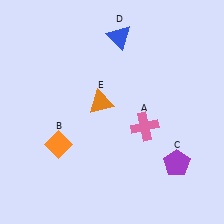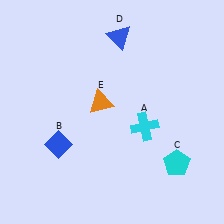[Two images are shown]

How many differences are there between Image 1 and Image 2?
There are 3 differences between the two images.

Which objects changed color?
A changed from pink to cyan. B changed from orange to blue. C changed from purple to cyan.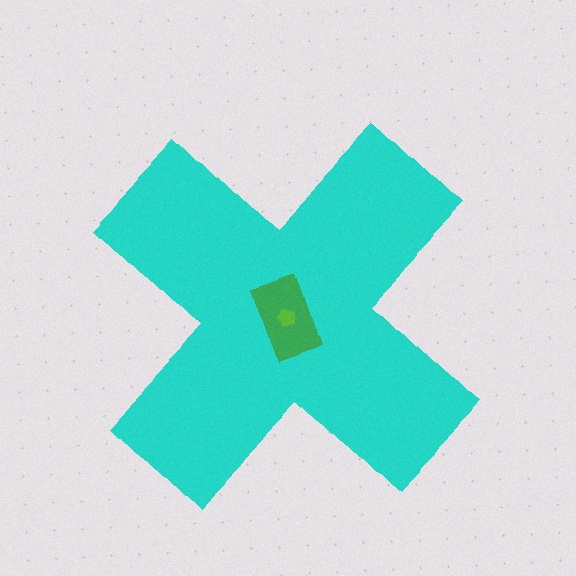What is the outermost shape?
The cyan cross.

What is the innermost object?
The lime pentagon.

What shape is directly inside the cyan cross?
The green rectangle.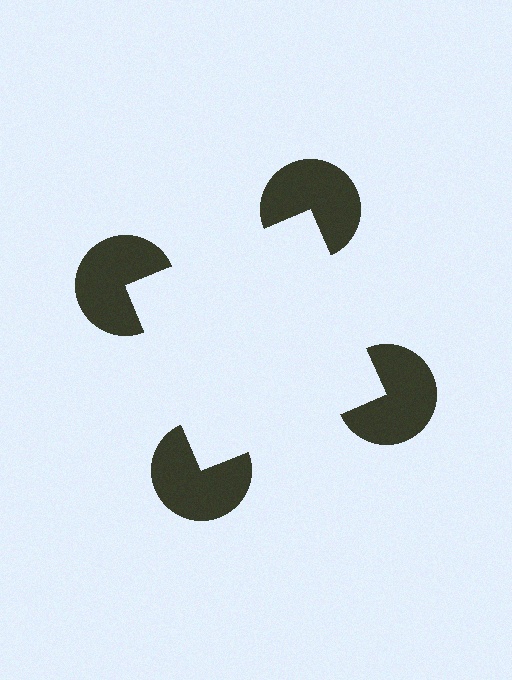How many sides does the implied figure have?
4 sides.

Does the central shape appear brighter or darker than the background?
It typically appears slightly brighter than the background, even though no actual brightness change is drawn.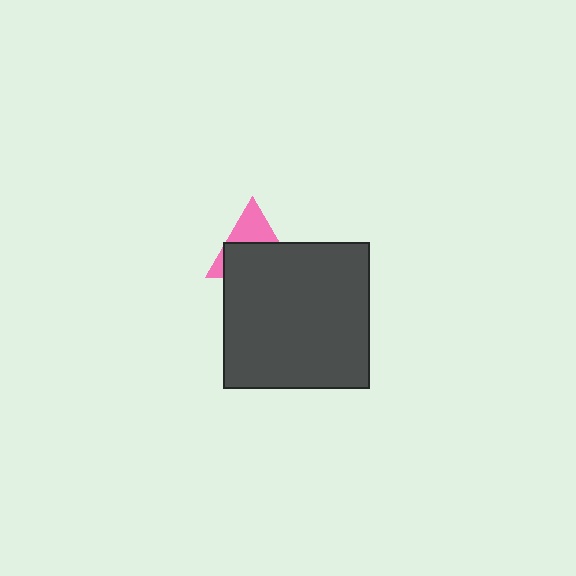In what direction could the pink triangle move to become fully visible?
The pink triangle could move up. That would shift it out from behind the dark gray square entirely.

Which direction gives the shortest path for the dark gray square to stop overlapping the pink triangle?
Moving down gives the shortest separation.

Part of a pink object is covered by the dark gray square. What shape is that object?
It is a triangle.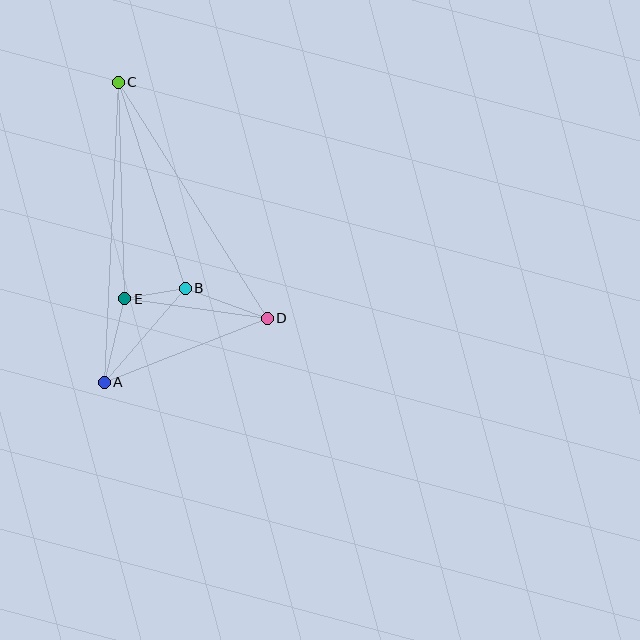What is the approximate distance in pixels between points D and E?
The distance between D and E is approximately 143 pixels.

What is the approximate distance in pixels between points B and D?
The distance between B and D is approximately 87 pixels.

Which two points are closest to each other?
Points B and E are closest to each other.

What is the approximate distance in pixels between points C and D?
The distance between C and D is approximately 279 pixels.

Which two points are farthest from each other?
Points A and C are farthest from each other.